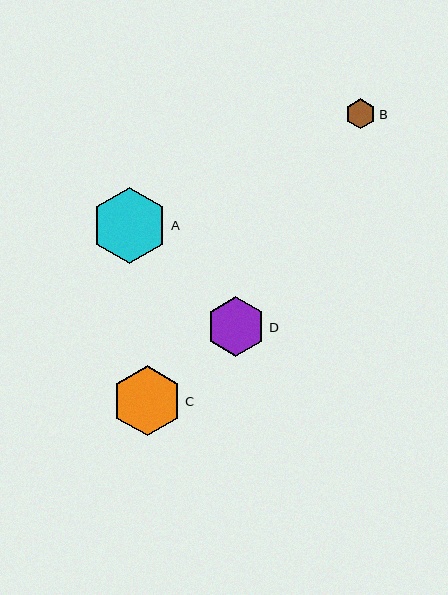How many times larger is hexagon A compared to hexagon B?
Hexagon A is approximately 2.5 times the size of hexagon B.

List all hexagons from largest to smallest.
From largest to smallest: A, C, D, B.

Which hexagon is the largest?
Hexagon A is the largest with a size of approximately 76 pixels.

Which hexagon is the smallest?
Hexagon B is the smallest with a size of approximately 30 pixels.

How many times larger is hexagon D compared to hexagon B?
Hexagon D is approximately 2.0 times the size of hexagon B.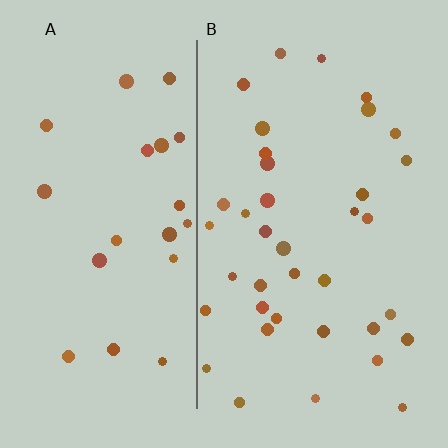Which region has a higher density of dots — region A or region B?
B (the right).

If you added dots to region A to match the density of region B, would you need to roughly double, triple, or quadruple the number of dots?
Approximately double.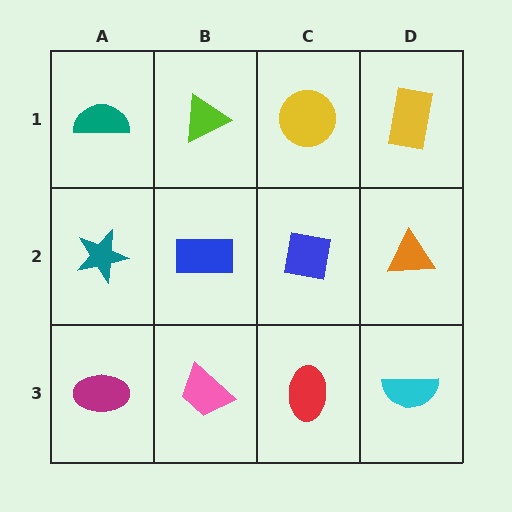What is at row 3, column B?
A pink trapezoid.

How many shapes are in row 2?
4 shapes.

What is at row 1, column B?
A lime triangle.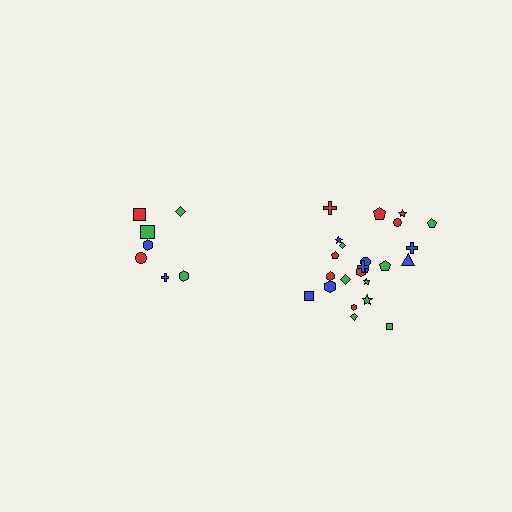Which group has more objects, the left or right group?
The right group.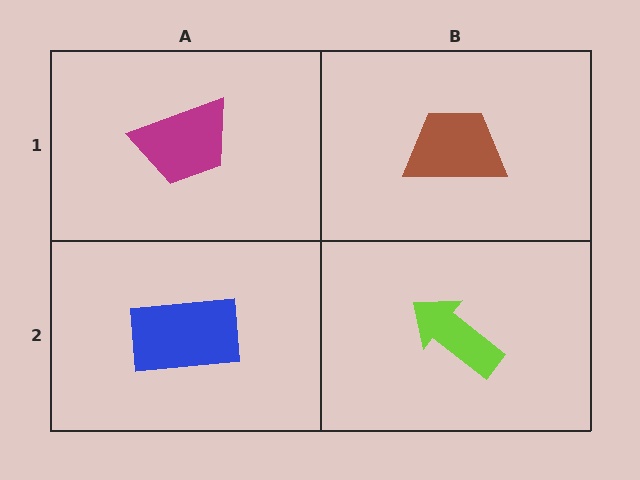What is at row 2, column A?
A blue rectangle.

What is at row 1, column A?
A magenta trapezoid.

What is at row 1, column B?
A brown trapezoid.